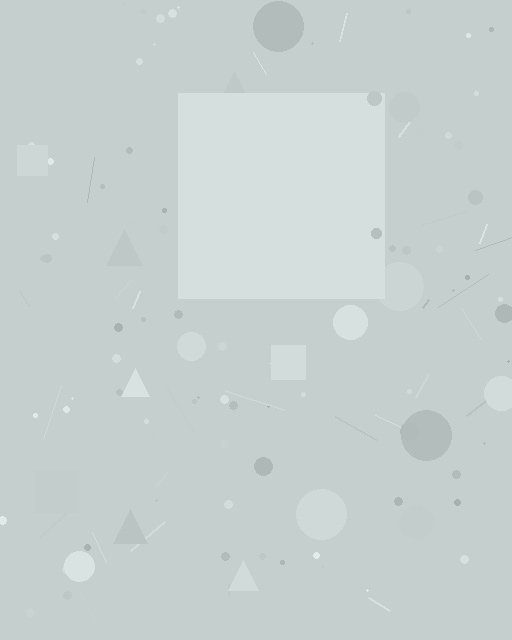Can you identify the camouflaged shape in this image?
The camouflaged shape is a square.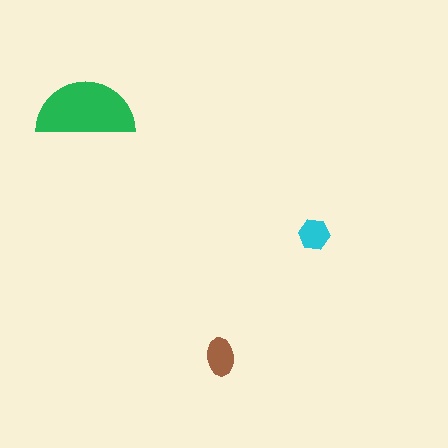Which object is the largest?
The green semicircle.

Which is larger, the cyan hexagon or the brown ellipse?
The brown ellipse.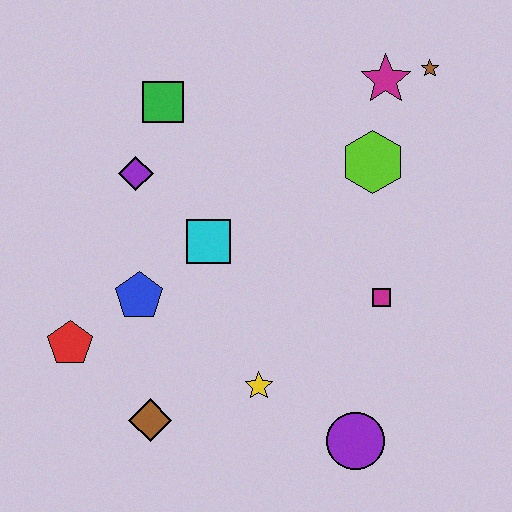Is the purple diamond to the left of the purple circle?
Yes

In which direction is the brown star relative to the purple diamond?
The brown star is to the right of the purple diamond.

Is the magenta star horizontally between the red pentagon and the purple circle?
No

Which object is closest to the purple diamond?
The green square is closest to the purple diamond.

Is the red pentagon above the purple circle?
Yes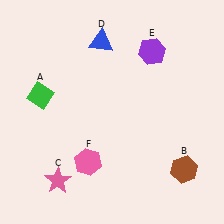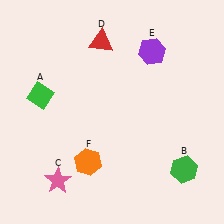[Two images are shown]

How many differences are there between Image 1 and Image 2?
There are 3 differences between the two images.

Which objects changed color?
B changed from brown to green. D changed from blue to red. F changed from pink to orange.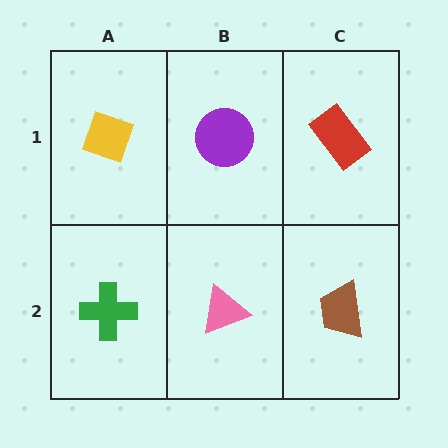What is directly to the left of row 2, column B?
A green cross.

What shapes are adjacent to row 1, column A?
A green cross (row 2, column A), a purple circle (row 1, column B).